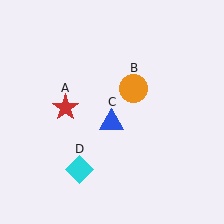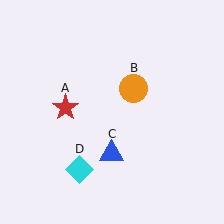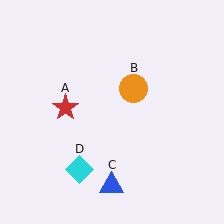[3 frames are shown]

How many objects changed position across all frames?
1 object changed position: blue triangle (object C).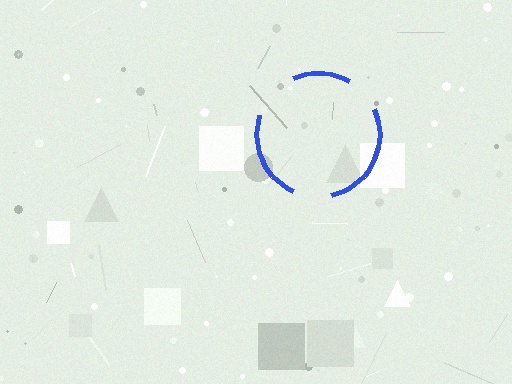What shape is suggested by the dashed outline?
The dashed outline suggests a circle.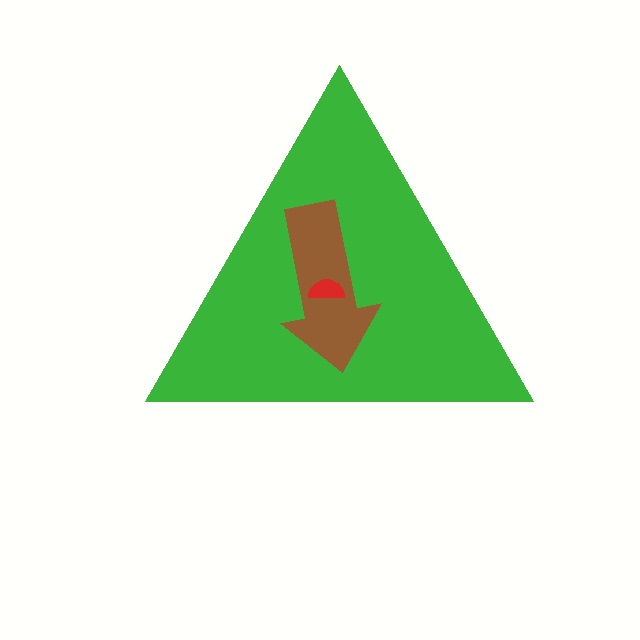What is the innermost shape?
The red semicircle.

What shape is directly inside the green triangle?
The brown arrow.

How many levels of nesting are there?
3.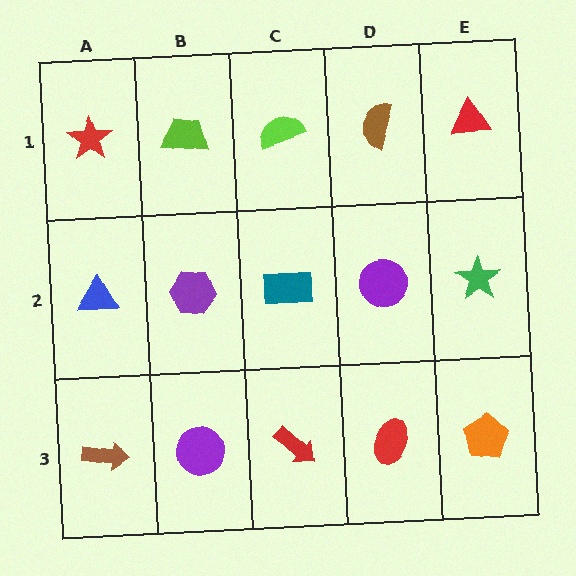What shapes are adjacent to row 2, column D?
A brown semicircle (row 1, column D), a red ellipse (row 3, column D), a teal rectangle (row 2, column C), a green star (row 2, column E).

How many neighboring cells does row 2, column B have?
4.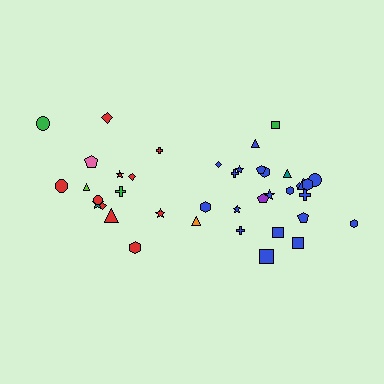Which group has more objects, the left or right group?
The right group.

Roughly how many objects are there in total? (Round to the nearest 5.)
Roughly 40 objects in total.